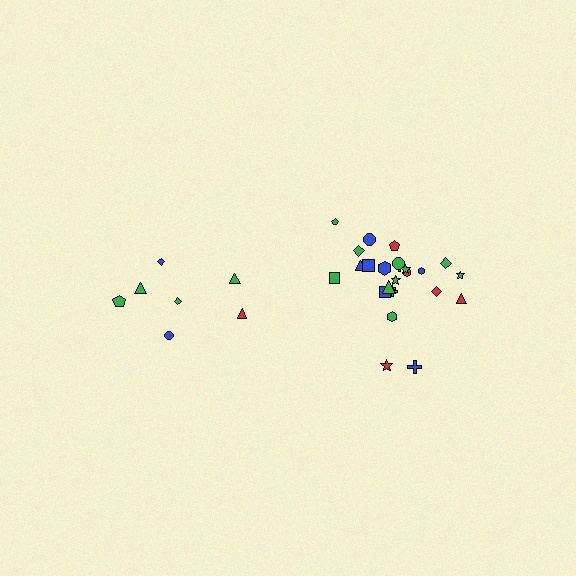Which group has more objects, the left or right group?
The right group.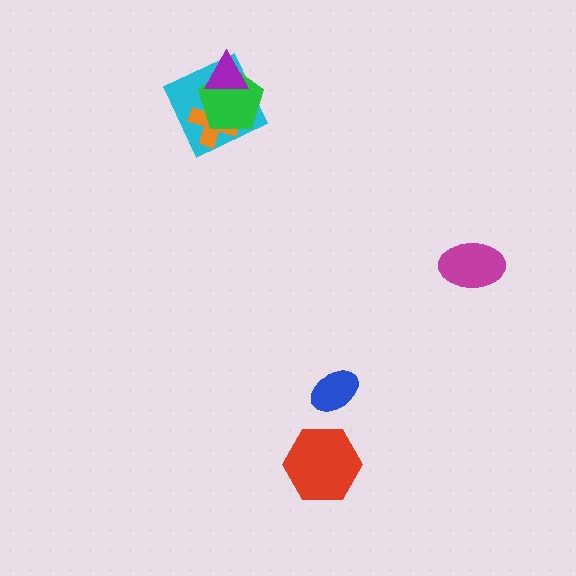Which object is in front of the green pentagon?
The purple triangle is in front of the green pentagon.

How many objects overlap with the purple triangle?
2 objects overlap with the purple triangle.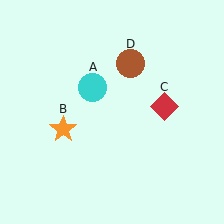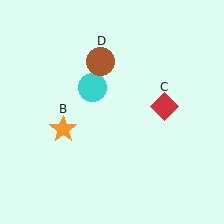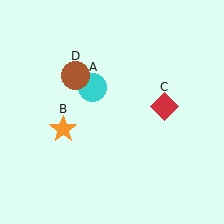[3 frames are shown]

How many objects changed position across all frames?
1 object changed position: brown circle (object D).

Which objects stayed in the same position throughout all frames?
Cyan circle (object A) and orange star (object B) and red diamond (object C) remained stationary.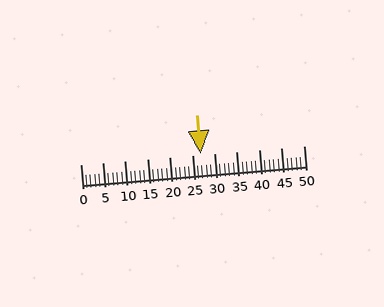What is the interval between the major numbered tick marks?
The major tick marks are spaced 5 units apart.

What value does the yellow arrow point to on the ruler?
The yellow arrow points to approximately 27.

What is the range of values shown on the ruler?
The ruler shows values from 0 to 50.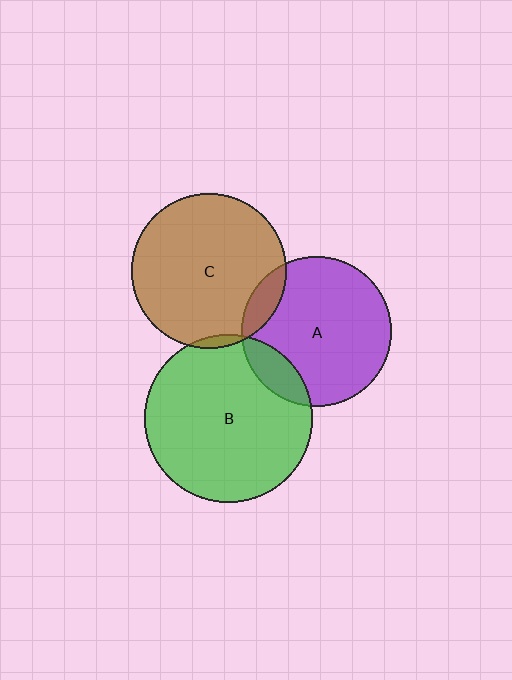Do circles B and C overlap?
Yes.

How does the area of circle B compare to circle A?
Approximately 1.2 times.